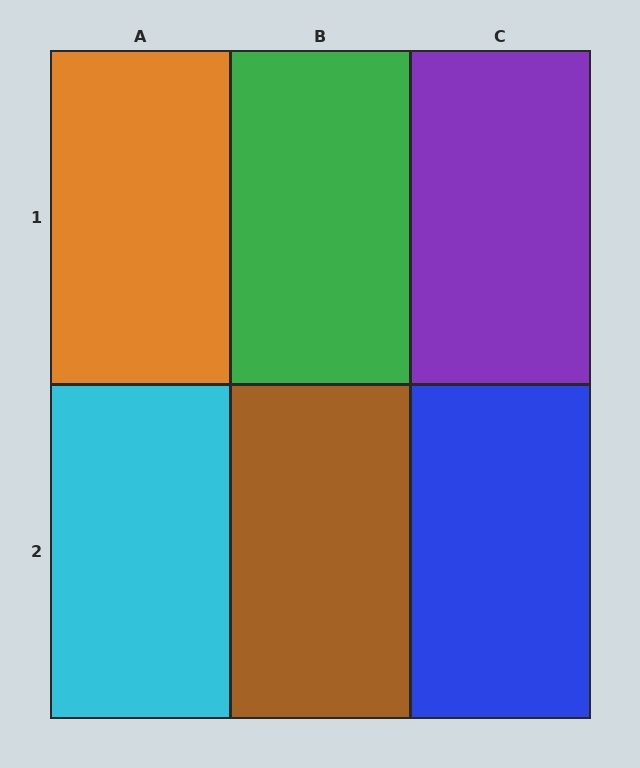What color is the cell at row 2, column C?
Blue.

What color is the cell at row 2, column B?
Brown.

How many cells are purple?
1 cell is purple.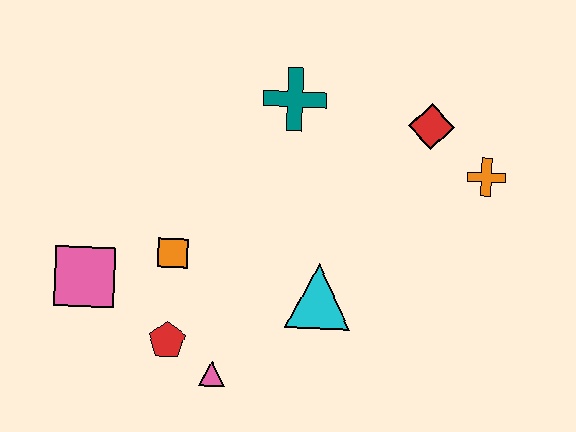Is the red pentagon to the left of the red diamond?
Yes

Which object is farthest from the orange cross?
The pink square is farthest from the orange cross.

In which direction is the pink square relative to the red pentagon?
The pink square is to the left of the red pentagon.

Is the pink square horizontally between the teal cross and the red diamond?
No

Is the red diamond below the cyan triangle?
No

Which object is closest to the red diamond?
The orange cross is closest to the red diamond.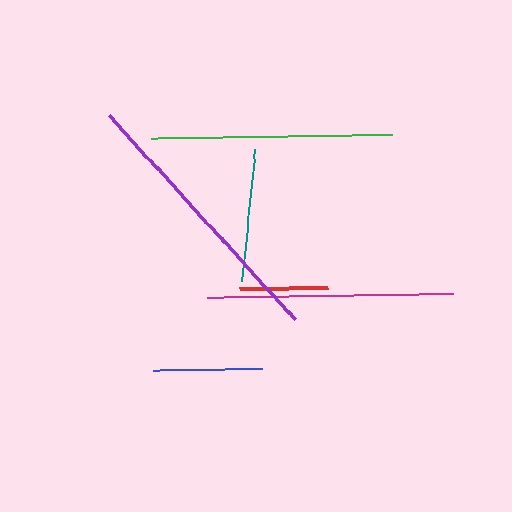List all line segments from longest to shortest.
From longest to shortest: purple, magenta, green, teal, blue, red.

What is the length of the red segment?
The red segment is approximately 87 pixels long.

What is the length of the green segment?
The green segment is approximately 241 pixels long.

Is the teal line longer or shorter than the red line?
The teal line is longer than the red line.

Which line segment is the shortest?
The red line is the shortest at approximately 87 pixels.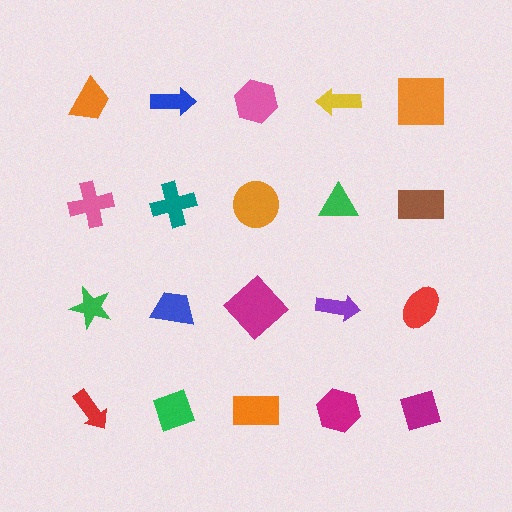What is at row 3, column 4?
A purple arrow.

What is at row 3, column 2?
A blue trapezoid.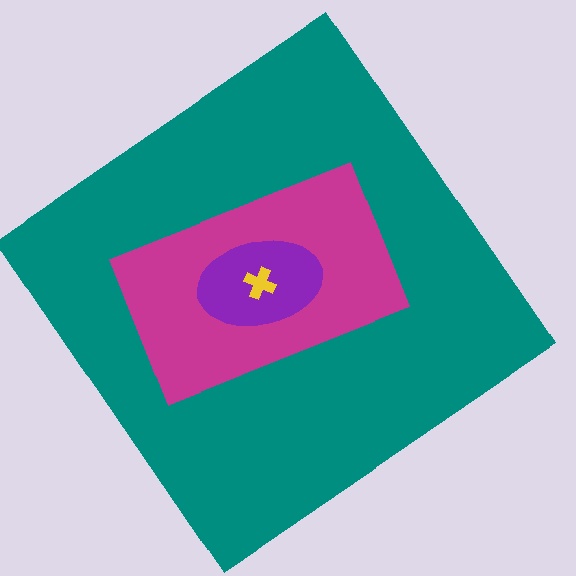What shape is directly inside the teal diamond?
The magenta rectangle.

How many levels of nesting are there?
4.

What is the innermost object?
The yellow cross.